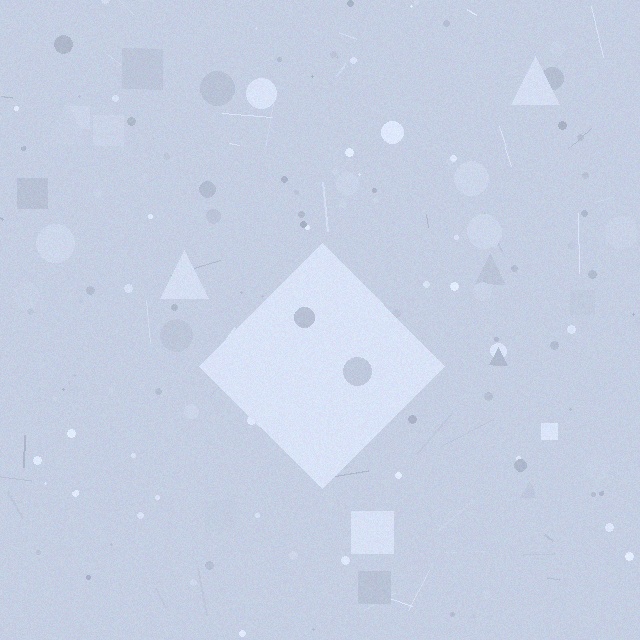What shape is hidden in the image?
A diamond is hidden in the image.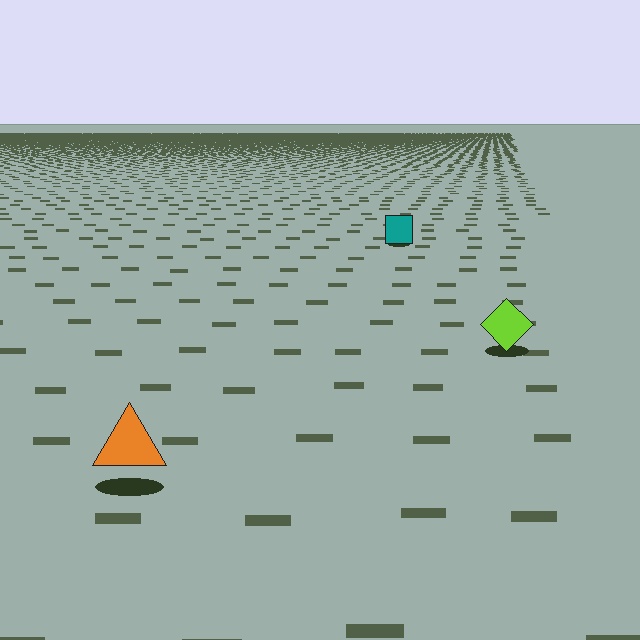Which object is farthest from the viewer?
The teal square is farthest from the viewer. It appears smaller and the ground texture around it is denser.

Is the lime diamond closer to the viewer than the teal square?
Yes. The lime diamond is closer — you can tell from the texture gradient: the ground texture is coarser near it.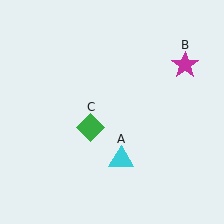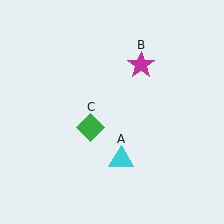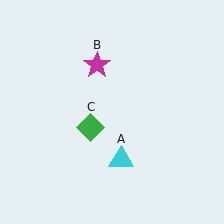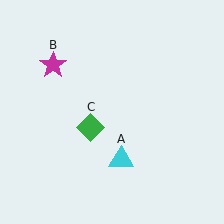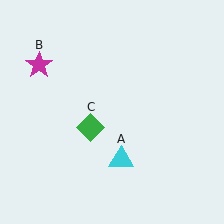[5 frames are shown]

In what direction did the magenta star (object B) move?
The magenta star (object B) moved left.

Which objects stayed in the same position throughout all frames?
Cyan triangle (object A) and green diamond (object C) remained stationary.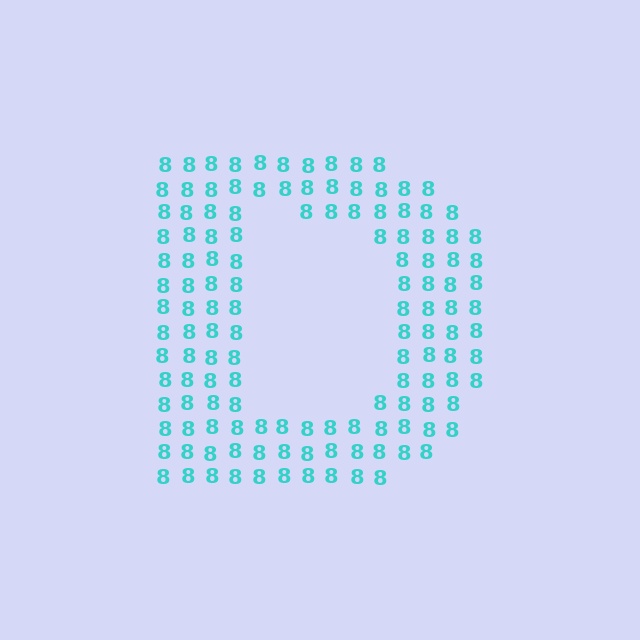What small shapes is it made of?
It is made of small digit 8's.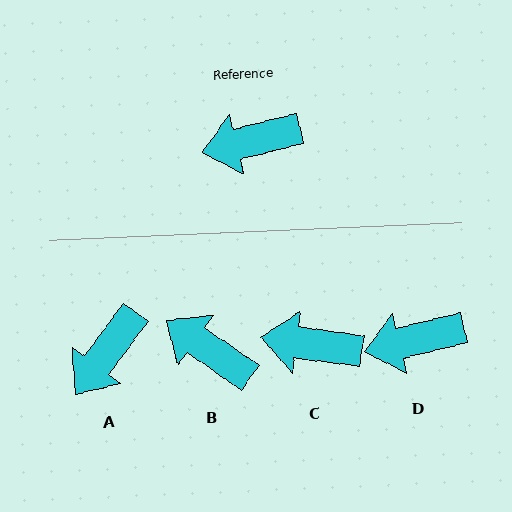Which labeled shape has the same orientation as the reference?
D.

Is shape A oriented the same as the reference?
No, it is off by about 39 degrees.